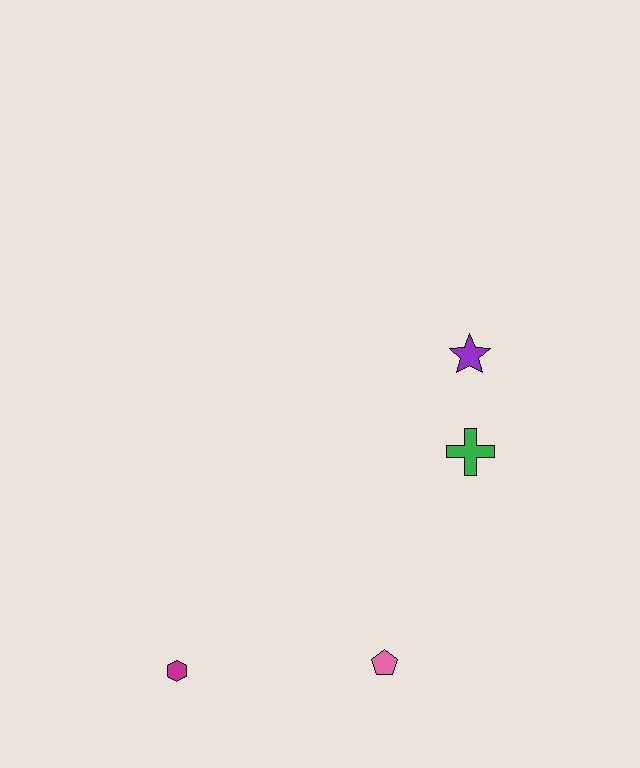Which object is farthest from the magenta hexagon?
The purple star is farthest from the magenta hexagon.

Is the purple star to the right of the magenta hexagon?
Yes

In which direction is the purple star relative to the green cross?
The purple star is above the green cross.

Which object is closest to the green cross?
The purple star is closest to the green cross.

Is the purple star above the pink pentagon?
Yes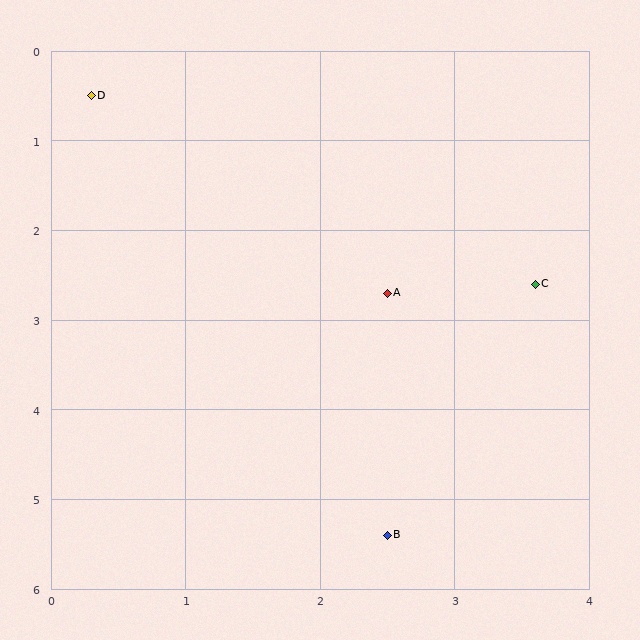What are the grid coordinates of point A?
Point A is at approximately (2.5, 2.7).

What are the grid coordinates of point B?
Point B is at approximately (2.5, 5.4).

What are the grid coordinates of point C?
Point C is at approximately (3.6, 2.6).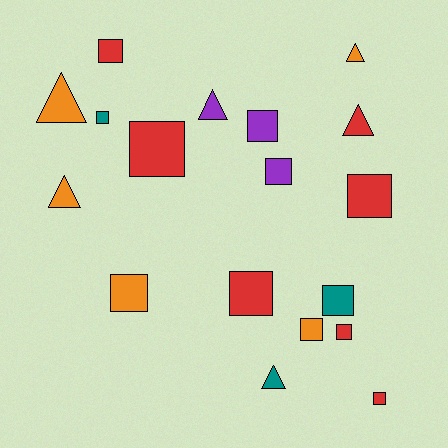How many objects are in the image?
There are 18 objects.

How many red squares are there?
There are 6 red squares.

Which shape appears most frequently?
Square, with 12 objects.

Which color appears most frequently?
Red, with 7 objects.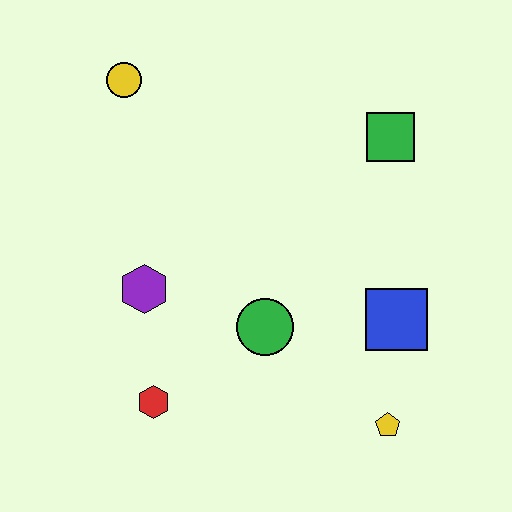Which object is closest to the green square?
The blue square is closest to the green square.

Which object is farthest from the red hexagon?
The green square is farthest from the red hexagon.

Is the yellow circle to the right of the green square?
No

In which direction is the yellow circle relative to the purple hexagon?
The yellow circle is above the purple hexagon.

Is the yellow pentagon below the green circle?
Yes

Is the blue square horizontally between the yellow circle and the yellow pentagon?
No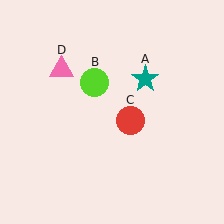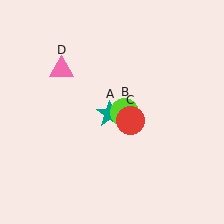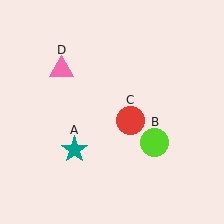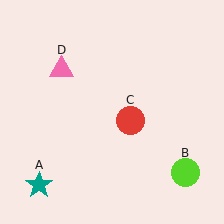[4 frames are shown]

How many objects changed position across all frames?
2 objects changed position: teal star (object A), lime circle (object B).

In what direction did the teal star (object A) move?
The teal star (object A) moved down and to the left.